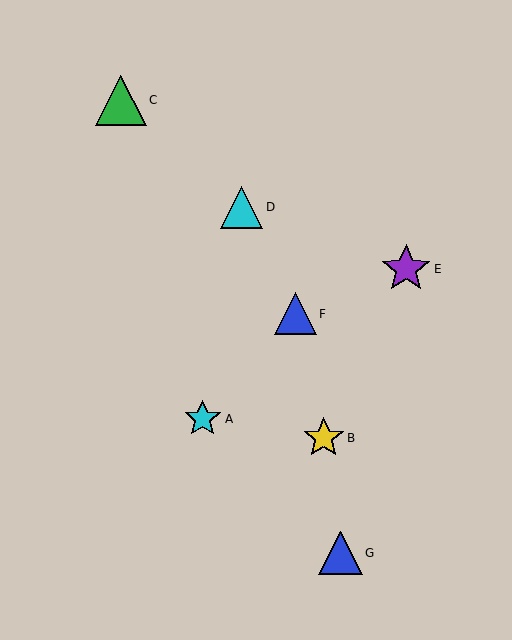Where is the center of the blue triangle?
The center of the blue triangle is at (295, 314).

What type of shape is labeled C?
Shape C is a green triangle.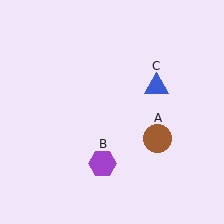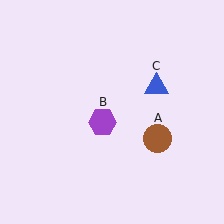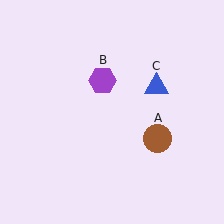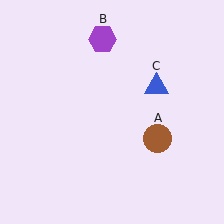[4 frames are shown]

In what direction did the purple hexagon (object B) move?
The purple hexagon (object B) moved up.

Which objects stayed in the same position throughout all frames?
Brown circle (object A) and blue triangle (object C) remained stationary.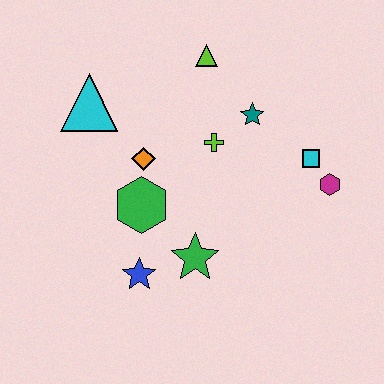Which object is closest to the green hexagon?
The orange diamond is closest to the green hexagon.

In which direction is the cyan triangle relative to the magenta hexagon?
The cyan triangle is to the left of the magenta hexagon.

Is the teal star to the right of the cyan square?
No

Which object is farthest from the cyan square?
The cyan triangle is farthest from the cyan square.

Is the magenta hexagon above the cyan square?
No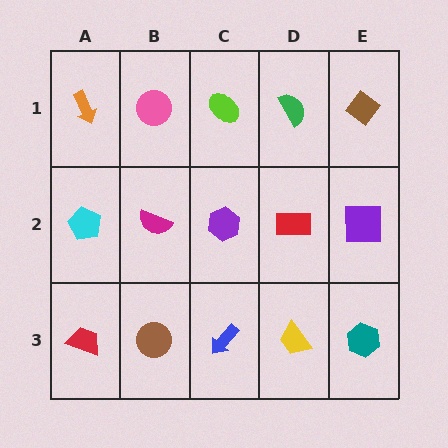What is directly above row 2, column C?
A lime ellipse.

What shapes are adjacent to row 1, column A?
A cyan pentagon (row 2, column A), a pink circle (row 1, column B).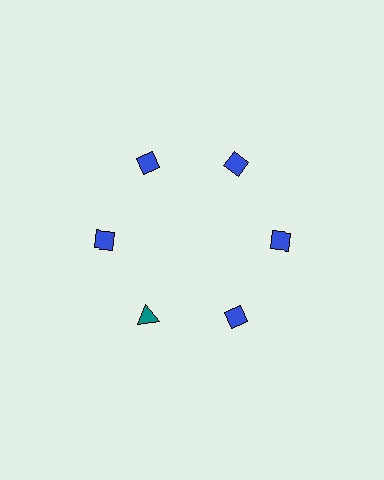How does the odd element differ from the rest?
It differs in both color (teal instead of blue) and shape (triangle instead of diamond).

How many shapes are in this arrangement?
There are 6 shapes arranged in a ring pattern.